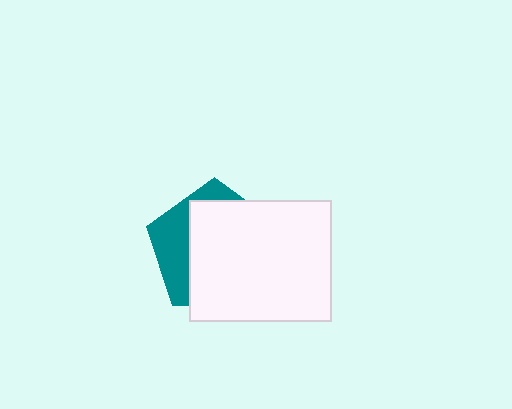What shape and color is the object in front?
The object in front is a white rectangle.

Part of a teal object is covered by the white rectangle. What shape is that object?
It is a pentagon.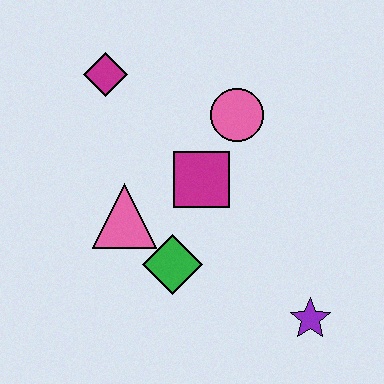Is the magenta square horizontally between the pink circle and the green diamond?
Yes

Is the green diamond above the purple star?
Yes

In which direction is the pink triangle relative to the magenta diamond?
The pink triangle is below the magenta diamond.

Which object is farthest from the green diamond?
The magenta diamond is farthest from the green diamond.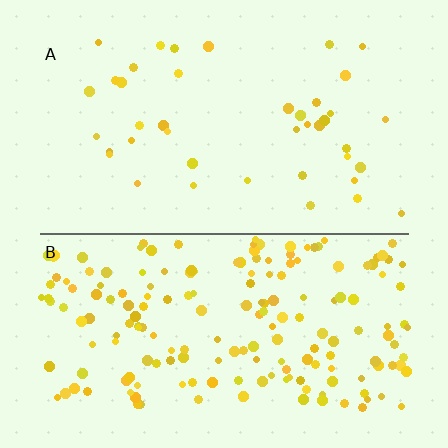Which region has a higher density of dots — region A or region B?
B (the bottom).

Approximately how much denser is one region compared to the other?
Approximately 4.4× — region B over region A.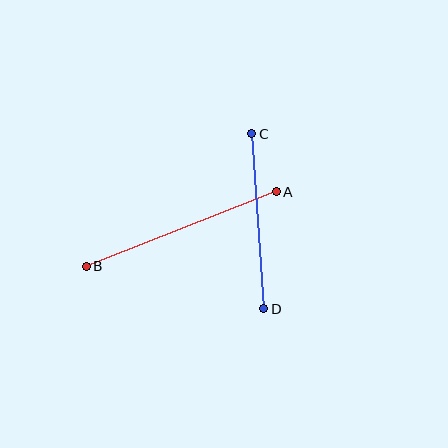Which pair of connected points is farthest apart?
Points A and B are farthest apart.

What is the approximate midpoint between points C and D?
The midpoint is at approximately (258, 221) pixels.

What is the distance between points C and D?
The distance is approximately 176 pixels.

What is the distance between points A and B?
The distance is approximately 204 pixels.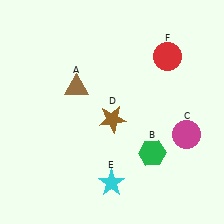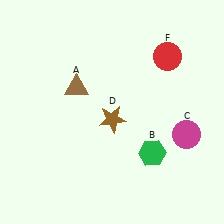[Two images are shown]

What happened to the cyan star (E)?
The cyan star (E) was removed in Image 2. It was in the bottom-left area of Image 1.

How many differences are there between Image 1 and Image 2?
There is 1 difference between the two images.